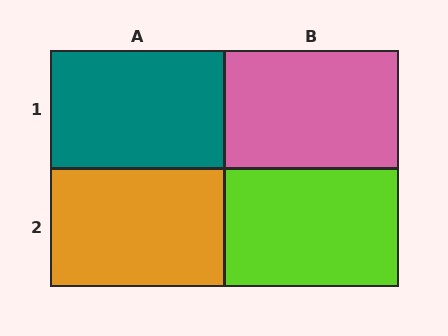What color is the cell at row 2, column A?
Orange.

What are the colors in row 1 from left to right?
Teal, pink.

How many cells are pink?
1 cell is pink.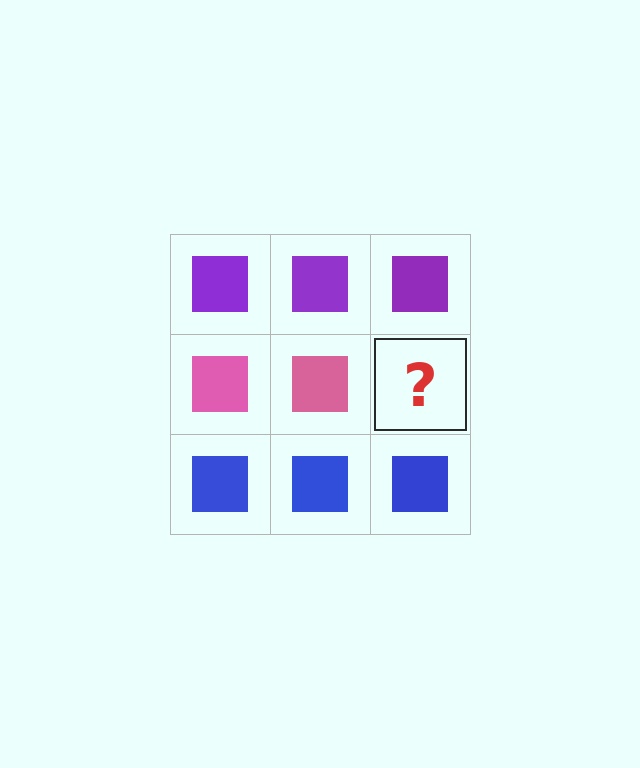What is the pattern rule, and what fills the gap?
The rule is that each row has a consistent color. The gap should be filled with a pink square.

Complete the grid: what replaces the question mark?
The question mark should be replaced with a pink square.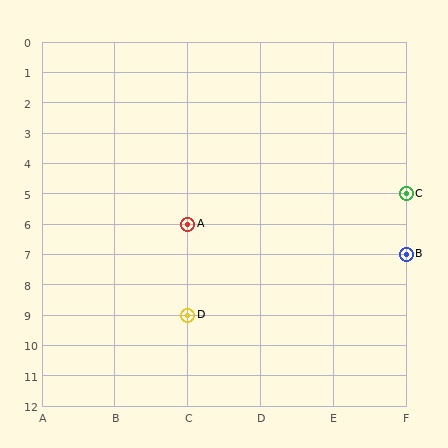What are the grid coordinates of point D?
Point D is at grid coordinates (C, 9).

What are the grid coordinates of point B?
Point B is at grid coordinates (F, 7).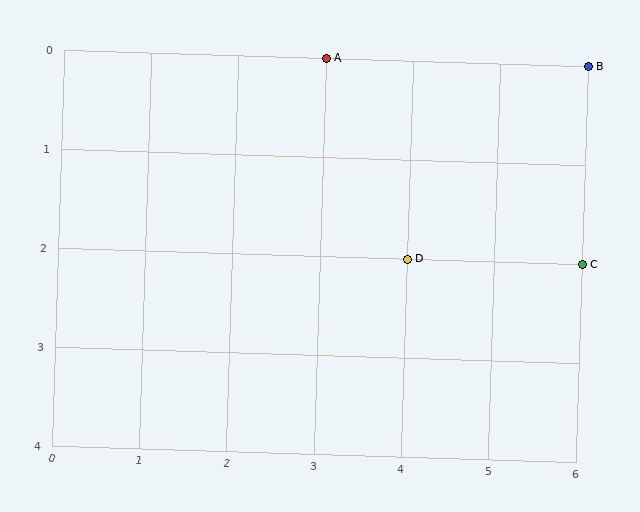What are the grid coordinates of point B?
Point B is at grid coordinates (6, 0).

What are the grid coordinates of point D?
Point D is at grid coordinates (4, 2).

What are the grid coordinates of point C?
Point C is at grid coordinates (6, 2).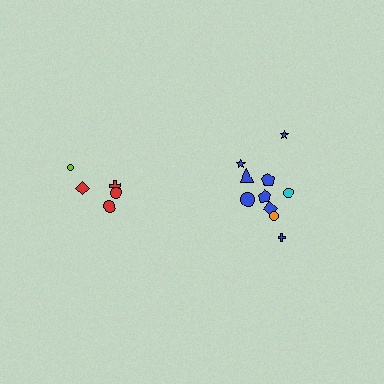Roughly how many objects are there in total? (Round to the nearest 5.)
Roughly 15 objects in total.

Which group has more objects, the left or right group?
The right group.